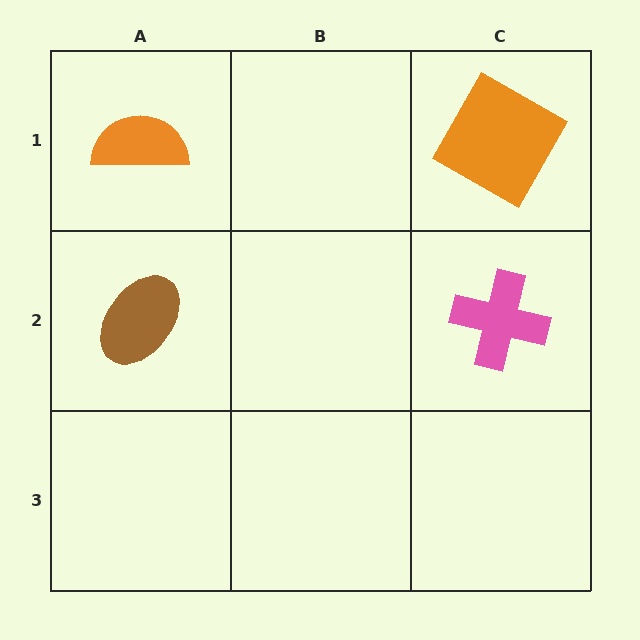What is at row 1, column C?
An orange diamond.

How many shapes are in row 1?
2 shapes.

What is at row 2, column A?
A brown ellipse.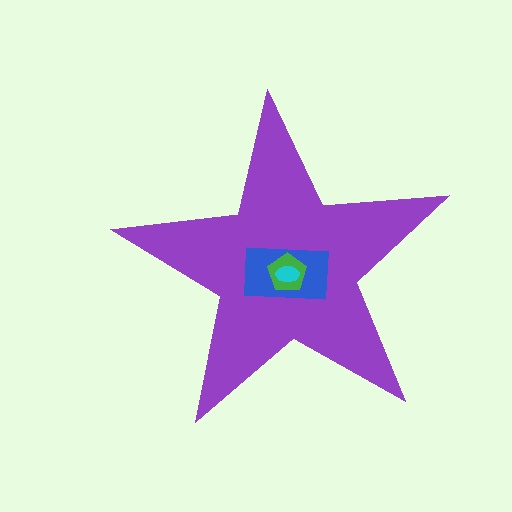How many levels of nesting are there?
4.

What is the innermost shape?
The cyan ellipse.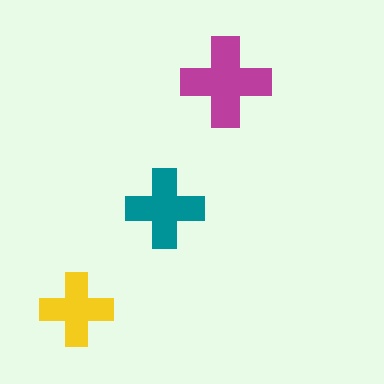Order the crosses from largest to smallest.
the magenta one, the teal one, the yellow one.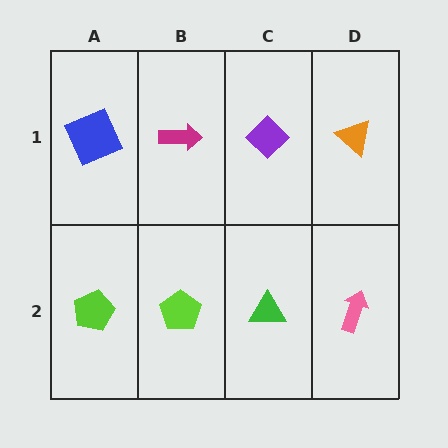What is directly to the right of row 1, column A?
A magenta arrow.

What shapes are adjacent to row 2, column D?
An orange triangle (row 1, column D), a green triangle (row 2, column C).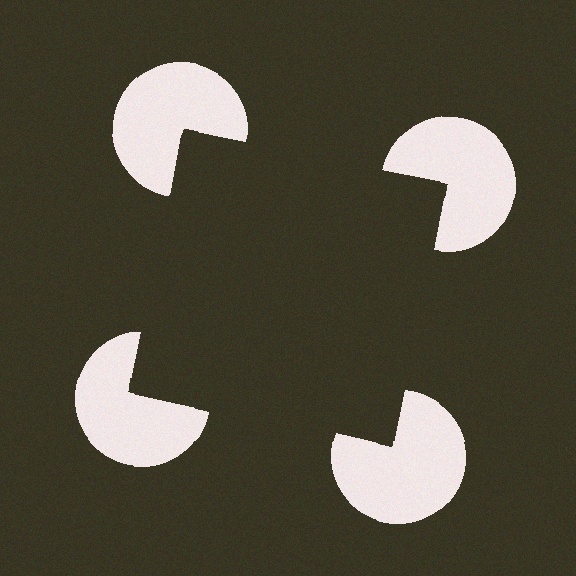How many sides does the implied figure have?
4 sides.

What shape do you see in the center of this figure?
An illusory square — its edges are inferred from the aligned wedge cuts in the pac-man discs, not physically drawn.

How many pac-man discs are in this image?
There are 4 — one at each vertex of the illusory square.